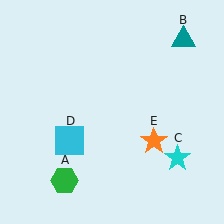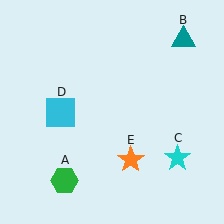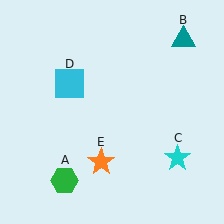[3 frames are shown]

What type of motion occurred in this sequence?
The cyan square (object D), orange star (object E) rotated clockwise around the center of the scene.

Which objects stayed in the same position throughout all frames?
Green hexagon (object A) and teal triangle (object B) and cyan star (object C) remained stationary.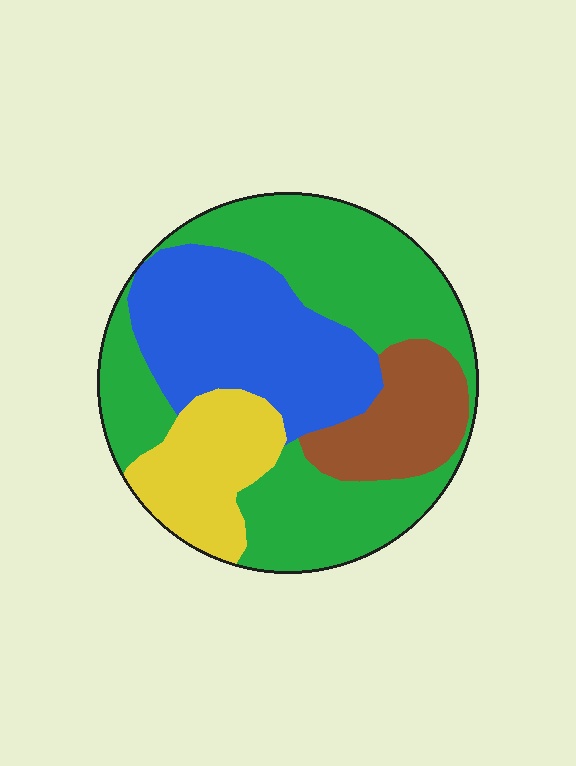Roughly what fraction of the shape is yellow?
Yellow takes up about one sixth (1/6) of the shape.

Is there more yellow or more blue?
Blue.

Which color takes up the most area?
Green, at roughly 45%.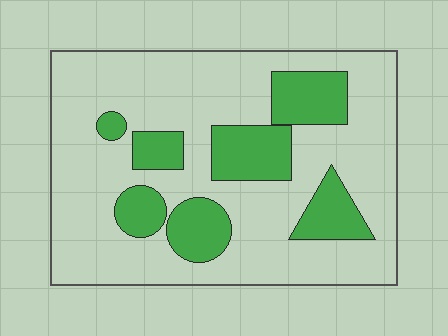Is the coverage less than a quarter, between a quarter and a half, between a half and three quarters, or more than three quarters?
Less than a quarter.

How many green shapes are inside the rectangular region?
7.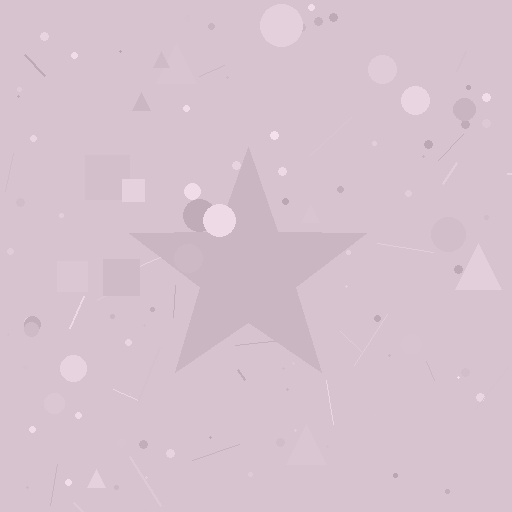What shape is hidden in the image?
A star is hidden in the image.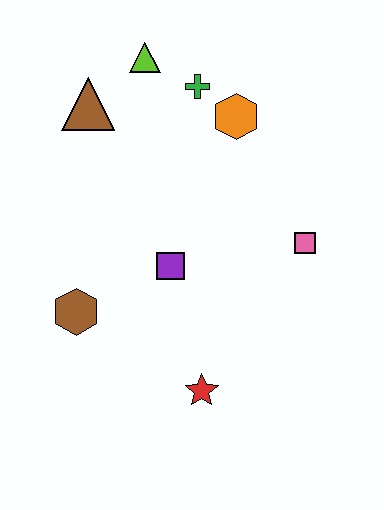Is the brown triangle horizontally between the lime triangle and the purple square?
No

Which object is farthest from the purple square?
The lime triangle is farthest from the purple square.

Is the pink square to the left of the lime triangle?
No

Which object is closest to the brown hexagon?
The purple square is closest to the brown hexagon.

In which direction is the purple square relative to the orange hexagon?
The purple square is below the orange hexagon.